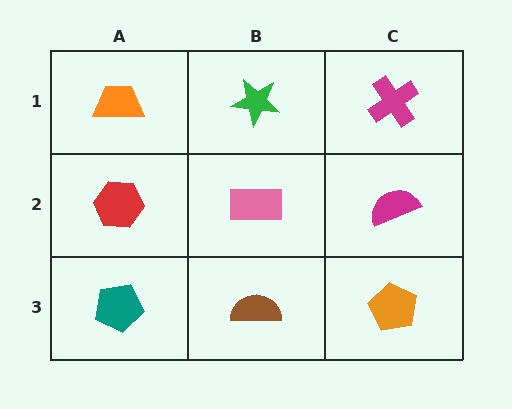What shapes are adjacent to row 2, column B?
A green star (row 1, column B), a brown semicircle (row 3, column B), a red hexagon (row 2, column A), a magenta semicircle (row 2, column C).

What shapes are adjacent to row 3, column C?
A magenta semicircle (row 2, column C), a brown semicircle (row 3, column B).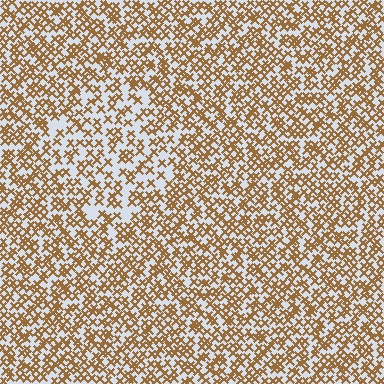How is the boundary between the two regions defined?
The boundary is defined by a change in element density (approximately 1.6x ratio). All elements are the same color, size, and shape.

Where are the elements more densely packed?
The elements are more densely packed outside the diamond boundary.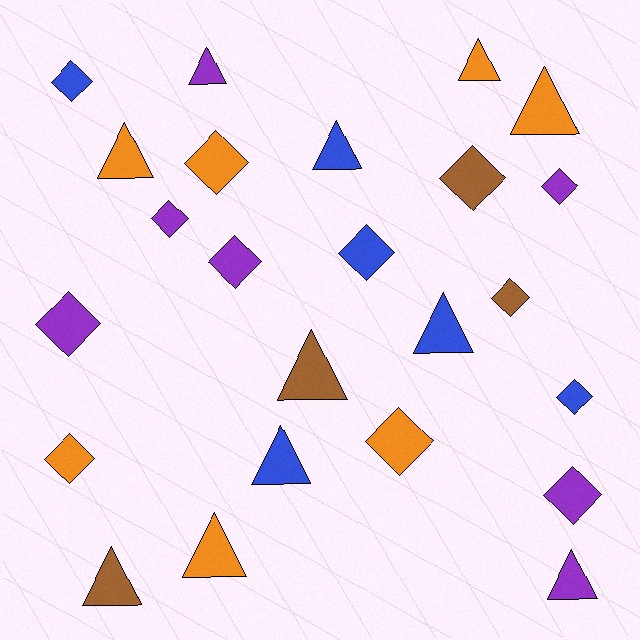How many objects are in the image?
There are 24 objects.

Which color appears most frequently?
Purple, with 7 objects.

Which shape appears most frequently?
Diamond, with 13 objects.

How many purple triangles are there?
There are 2 purple triangles.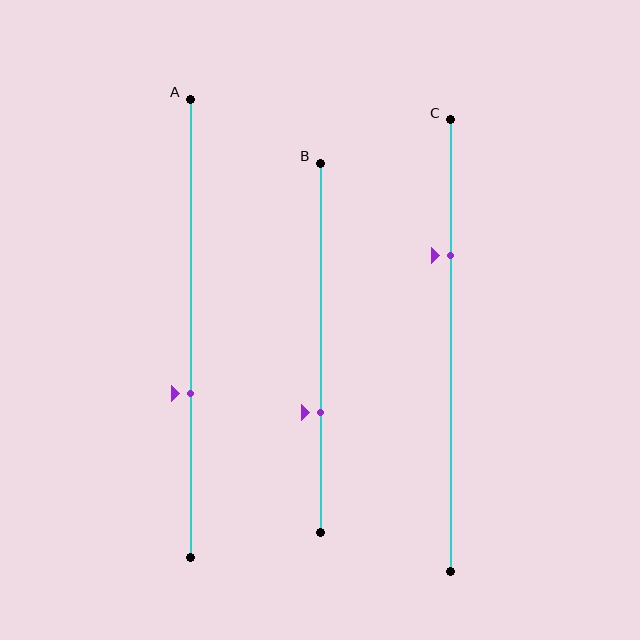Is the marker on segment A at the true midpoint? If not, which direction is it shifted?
No, the marker on segment A is shifted downward by about 14% of the segment length.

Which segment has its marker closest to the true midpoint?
Segment A has its marker closest to the true midpoint.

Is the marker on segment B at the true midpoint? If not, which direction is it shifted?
No, the marker on segment B is shifted downward by about 18% of the segment length.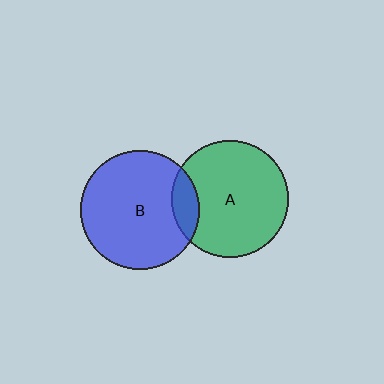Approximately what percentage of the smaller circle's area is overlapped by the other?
Approximately 15%.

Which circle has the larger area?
Circle B (blue).